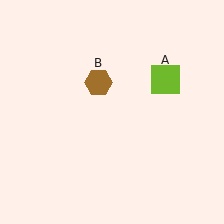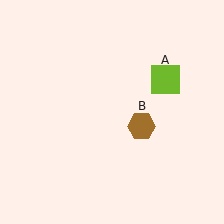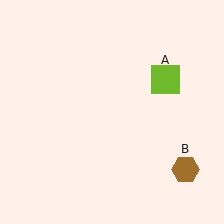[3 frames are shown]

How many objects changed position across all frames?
1 object changed position: brown hexagon (object B).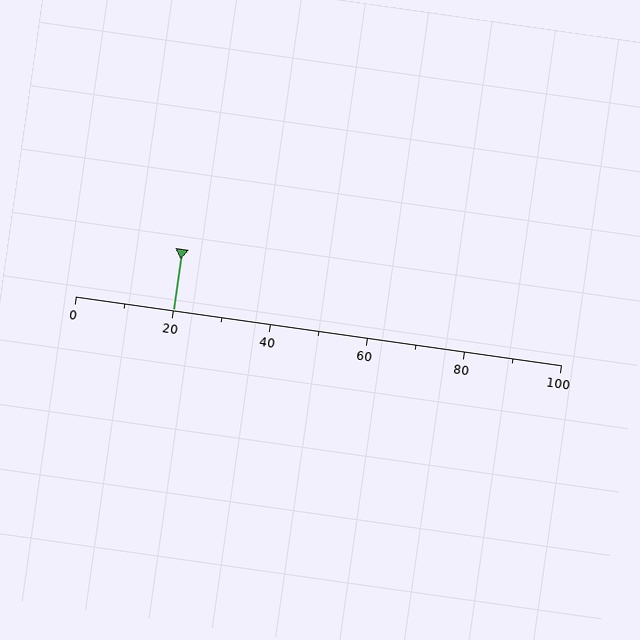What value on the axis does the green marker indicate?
The marker indicates approximately 20.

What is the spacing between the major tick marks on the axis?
The major ticks are spaced 20 apart.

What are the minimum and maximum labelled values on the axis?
The axis runs from 0 to 100.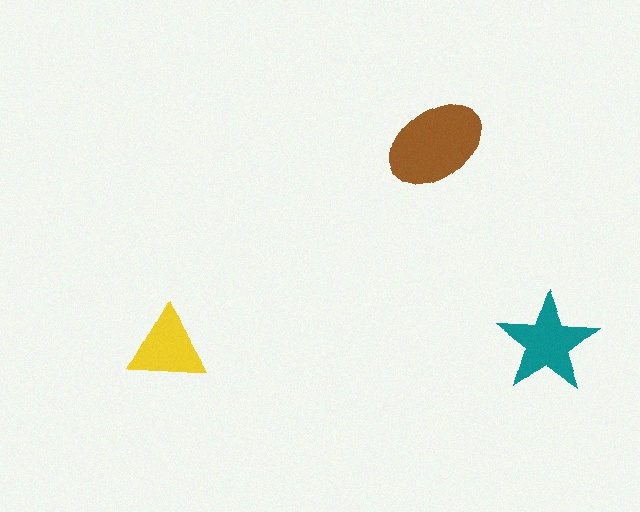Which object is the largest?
The brown ellipse.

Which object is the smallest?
The yellow triangle.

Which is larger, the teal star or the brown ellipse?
The brown ellipse.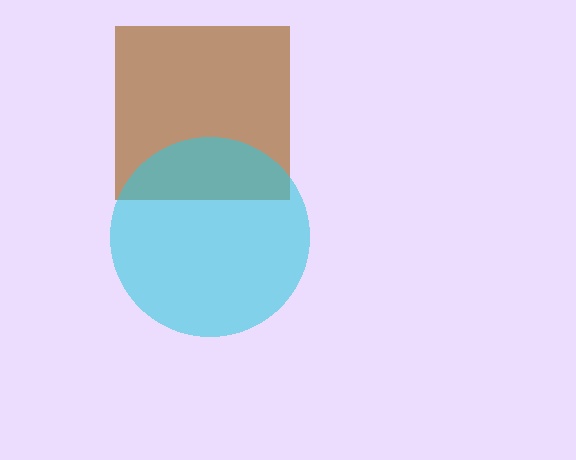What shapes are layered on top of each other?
The layered shapes are: a brown square, a cyan circle.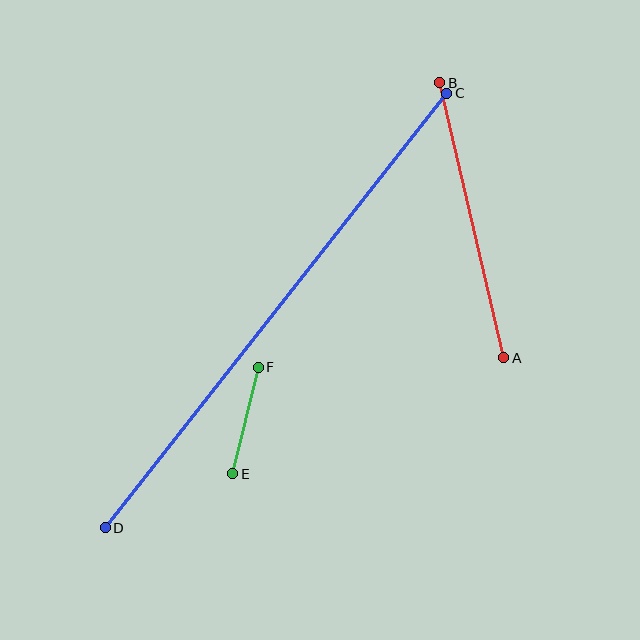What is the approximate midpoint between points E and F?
The midpoint is at approximately (245, 420) pixels.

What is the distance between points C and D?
The distance is approximately 553 pixels.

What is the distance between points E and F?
The distance is approximately 110 pixels.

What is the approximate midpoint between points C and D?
The midpoint is at approximately (276, 310) pixels.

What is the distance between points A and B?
The distance is approximately 283 pixels.